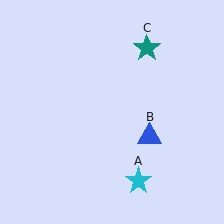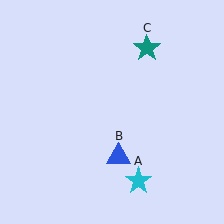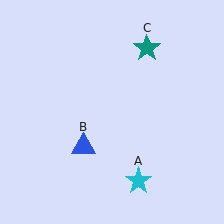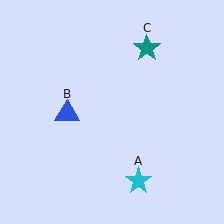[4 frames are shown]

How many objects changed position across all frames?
1 object changed position: blue triangle (object B).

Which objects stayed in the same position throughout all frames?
Cyan star (object A) and teal star (object C) remained stationary.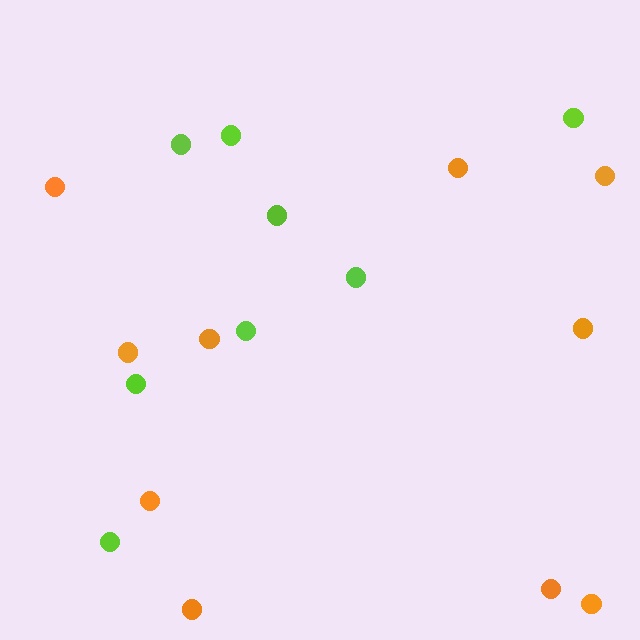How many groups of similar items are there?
There are 2 groups: one group of lime circles (8) and one group of orange circles (10).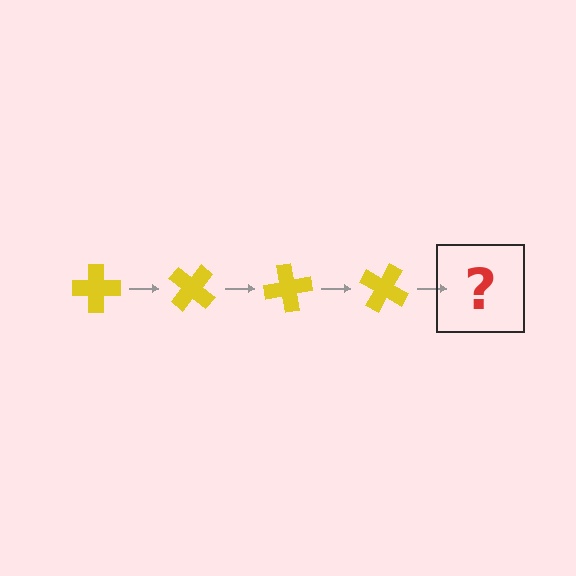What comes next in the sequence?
The next element should be a yellow cross rotated 160 degrees.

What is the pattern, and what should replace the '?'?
The pattern is that the cross rotates 40 degrees each step. The '?' should be a yellow cross rotated 160 degrees.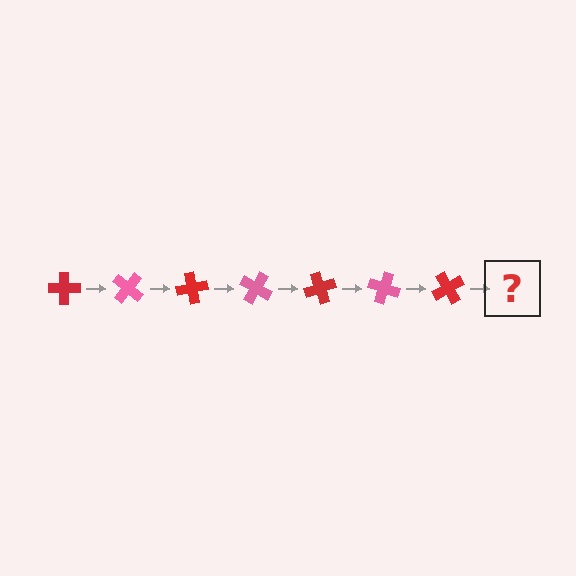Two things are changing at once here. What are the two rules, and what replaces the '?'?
The two rules are that it rotates 40 degrees each step and the color cycles through red and pink. The '?' should be a pink cross, rotated 280 degrees from the start.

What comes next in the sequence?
The next element should be a pink cross, rotated 280 degrees from the start.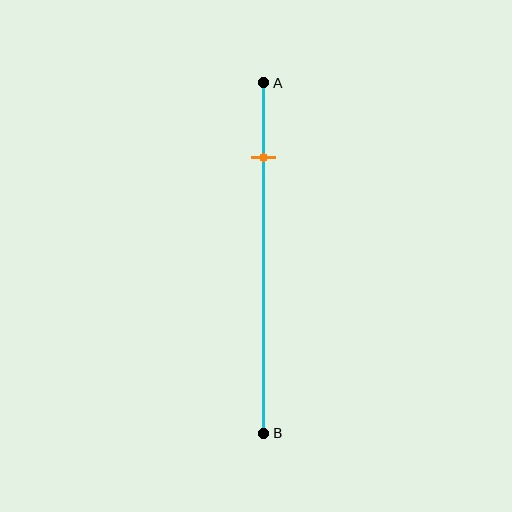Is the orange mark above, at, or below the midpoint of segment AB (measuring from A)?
The orange mark is above the midpoint of segment AB.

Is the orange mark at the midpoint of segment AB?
No, the mark is at about 20% from A, not at the 50% midpoint.